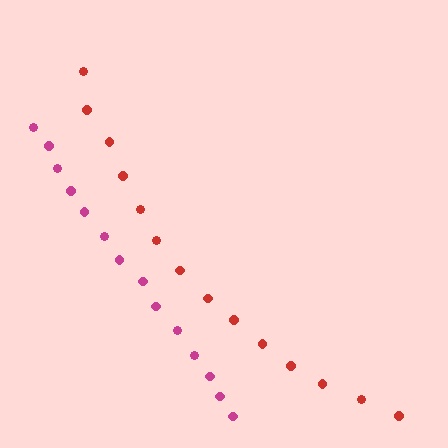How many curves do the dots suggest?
There are 2 distinct paths.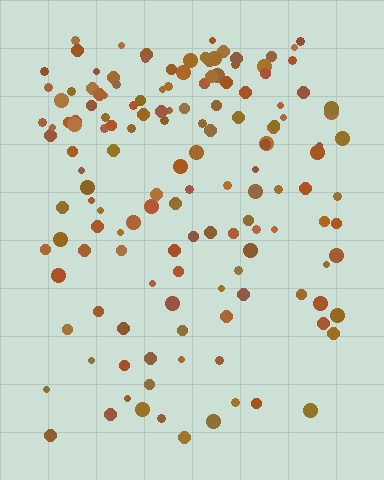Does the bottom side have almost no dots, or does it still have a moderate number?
Still a moderate number, just noticeably fewer than the top.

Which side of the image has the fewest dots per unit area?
The bottom.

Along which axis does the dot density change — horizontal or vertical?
Vertical.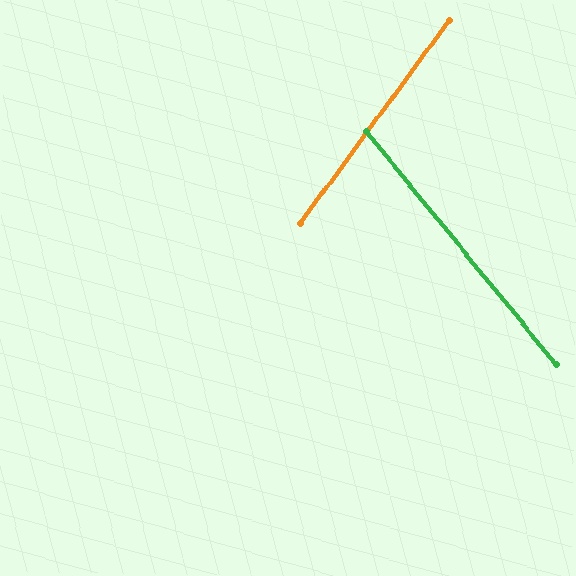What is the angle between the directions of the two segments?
Approximately 75 degrees.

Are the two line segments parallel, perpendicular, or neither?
Neither parallel nor perpendicular — they differ by about 75°.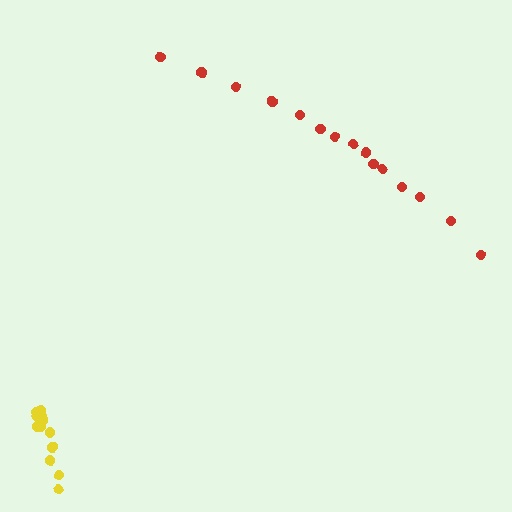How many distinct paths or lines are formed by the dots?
There are 2 distinct paths.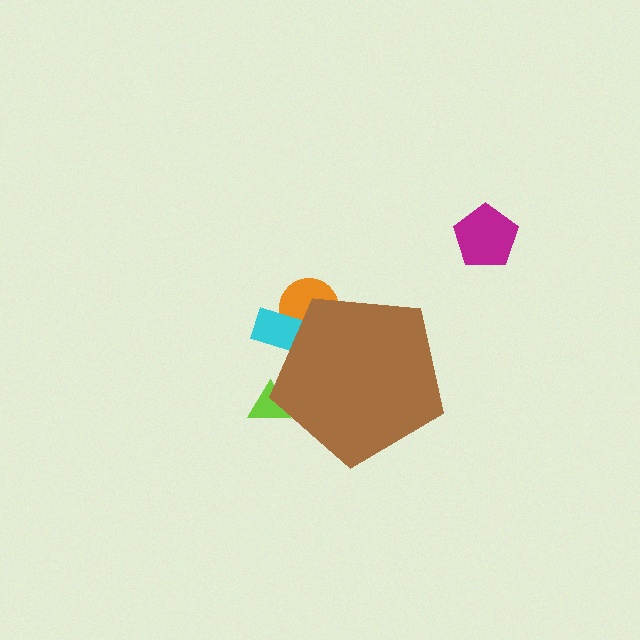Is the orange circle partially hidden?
Yes, the orange circle is partially hidden behind the brown pentagon.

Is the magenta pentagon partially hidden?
No, the magenta pentagon is fully visible.